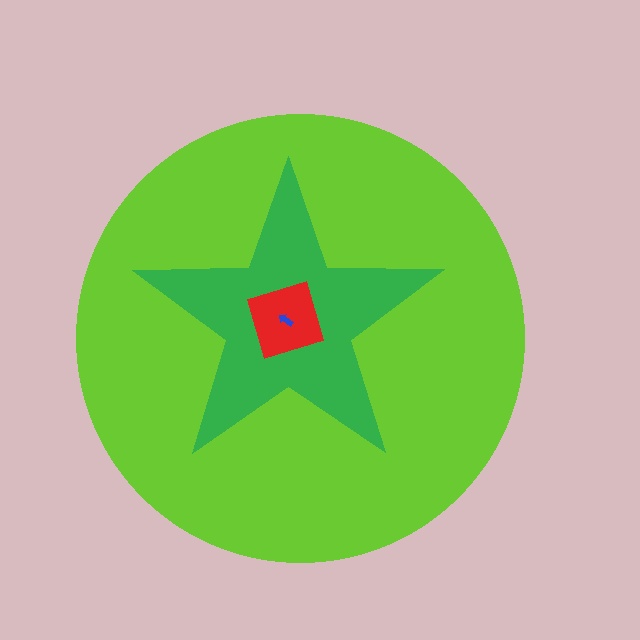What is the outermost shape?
The lime circle.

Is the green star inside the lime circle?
Yes.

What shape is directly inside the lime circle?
The green star.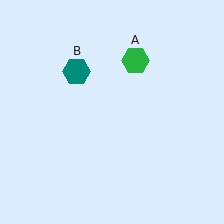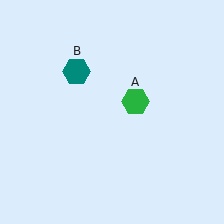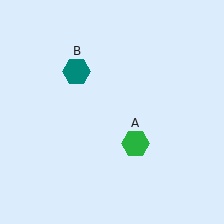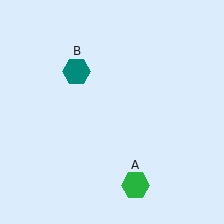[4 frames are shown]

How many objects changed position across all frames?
1 object changed position: green hexagon (object A).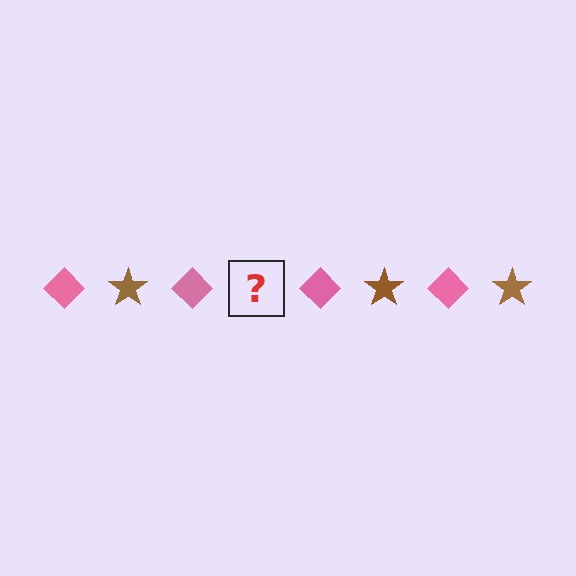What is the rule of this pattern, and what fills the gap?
The rule is that the pattern alternates between pink diamond and brown star. The gap should be filled with a brown star.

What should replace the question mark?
The question mark should be replaced with a brown star.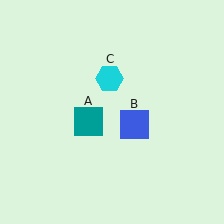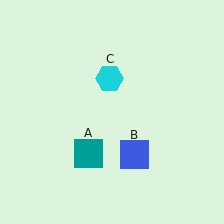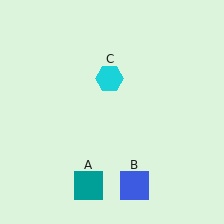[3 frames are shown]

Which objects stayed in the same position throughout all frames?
Cyan hexagon (object C) remained stationary.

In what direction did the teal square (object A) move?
The teal square (object A) moved down.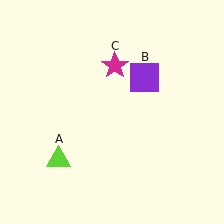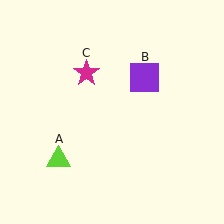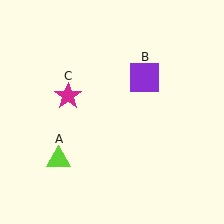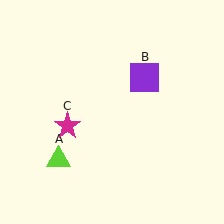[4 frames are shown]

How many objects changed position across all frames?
1 object changed position: magenta star (object C).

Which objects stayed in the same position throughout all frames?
Lime triangle (object A) and purple square (object B) remained stationary.